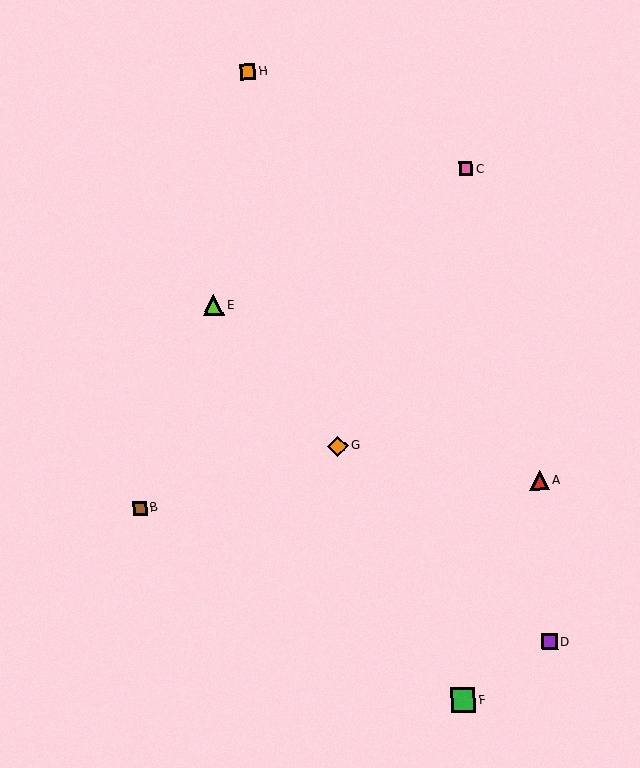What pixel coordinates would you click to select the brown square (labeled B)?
Click at (140, 508) to select the brown square B.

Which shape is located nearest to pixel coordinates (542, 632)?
The purple square (labeled D) at (550, 642) is nearest to that location.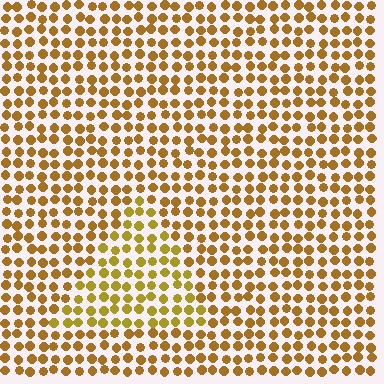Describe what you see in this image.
The image is filled with small brown elements in a uniform arrangement. A triangle-shaped region is visible where the elements are tinted to a slightly different hue, forming a subtle color boundary.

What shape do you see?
I see a triangle.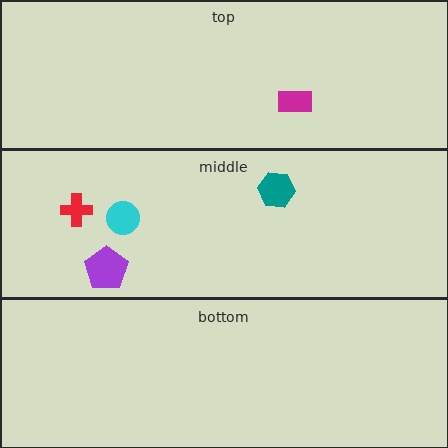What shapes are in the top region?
The magenta rectangle.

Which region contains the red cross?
The middle region.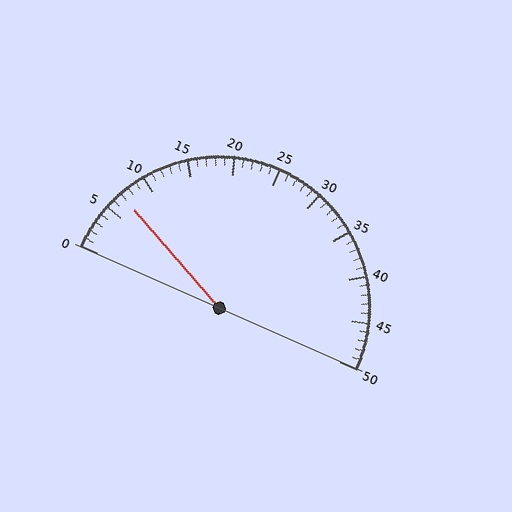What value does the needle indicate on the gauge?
The needle indicates approximately 7.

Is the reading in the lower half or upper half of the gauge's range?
The reading is in the lower half of the range (0 to 50).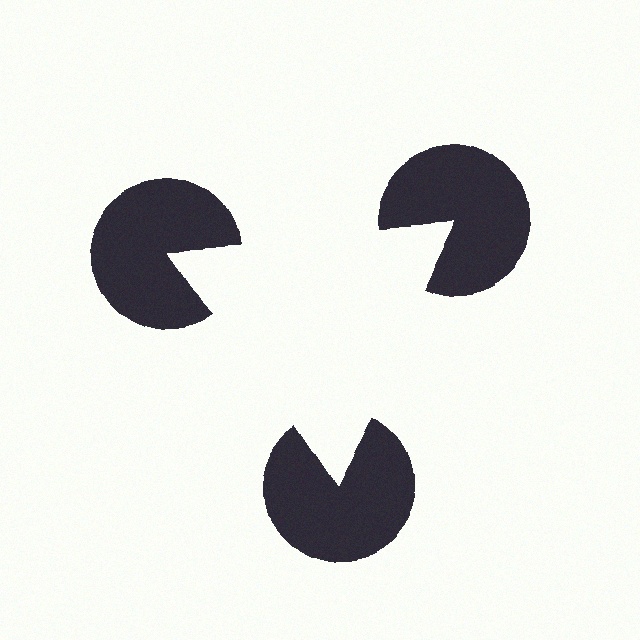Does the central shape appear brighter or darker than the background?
It typically appears slightly brighter than the background, even though no actual brightness change is drawn.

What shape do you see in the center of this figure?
An illusory triangle — its edges are inferred from the aligned wedge cuts in the pac-man discs, not physically drawn.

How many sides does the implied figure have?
3 sides.